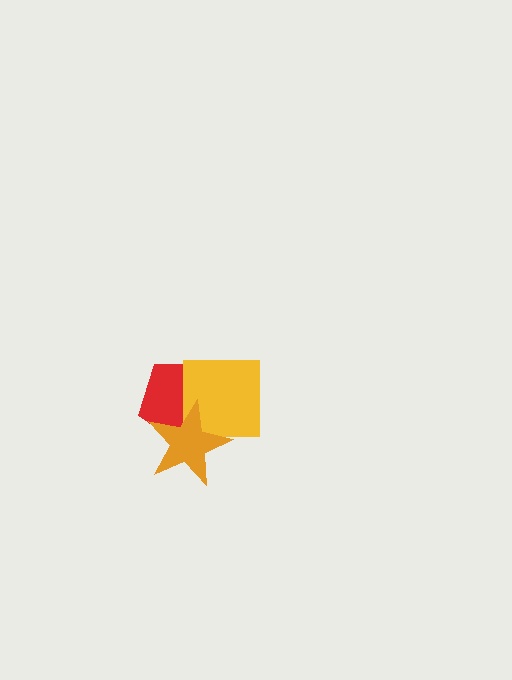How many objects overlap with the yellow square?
2 objects overlap with the yellow square.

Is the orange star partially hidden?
No, no other shape covers it.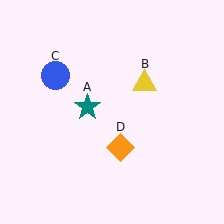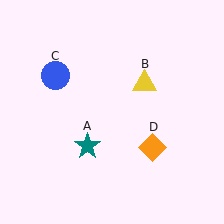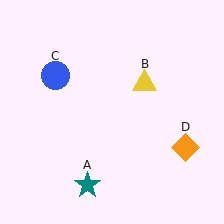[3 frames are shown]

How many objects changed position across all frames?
2 objects changed position: teal star (object A), orange diamond (object D).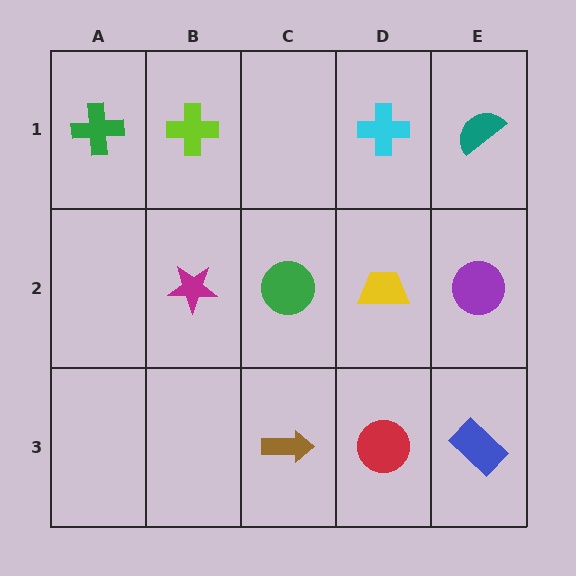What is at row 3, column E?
A blue rectangle.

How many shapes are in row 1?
4 shapes.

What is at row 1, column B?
A lime cross.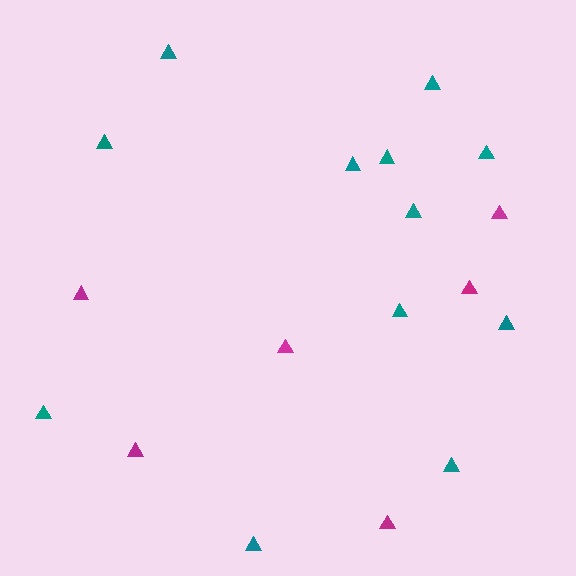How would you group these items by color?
There are 2 groups: one group of magenta triangles (6) and one group of teal triangles (12).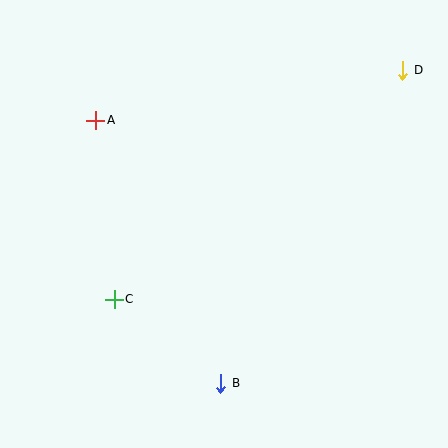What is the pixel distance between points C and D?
The distance between C and D is 369 pixels.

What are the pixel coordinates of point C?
Point C is at (114, 299).